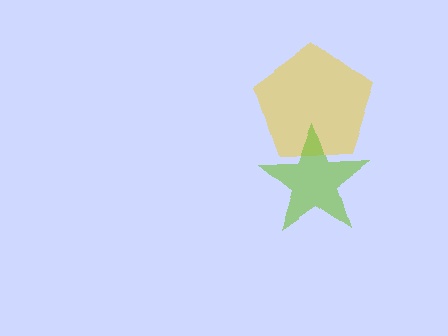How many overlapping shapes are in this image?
There are 2 overlapping shapes in the image.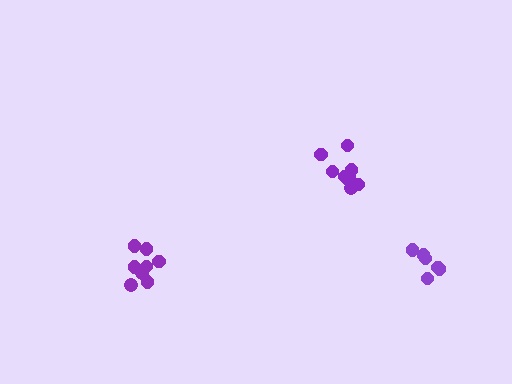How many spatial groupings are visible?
There are 3 spatial groupings.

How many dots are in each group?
Group 1: 6 dots, Group 2: 8 dots, Group 3: 10 dots (24 total).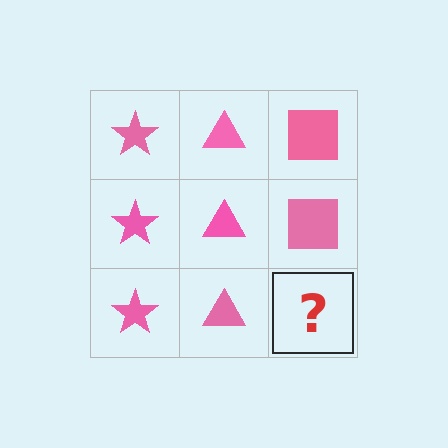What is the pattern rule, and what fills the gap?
The rule is that each column has a consistent shape. The gap should be filled with a pink square.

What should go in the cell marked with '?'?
The missing cell should contain a pink square.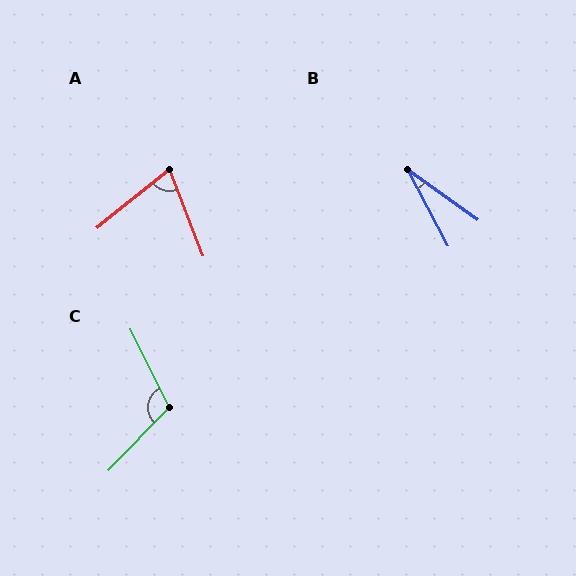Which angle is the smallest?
B, at approximately 26 degrees.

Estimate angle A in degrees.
Approximately 72 degrees.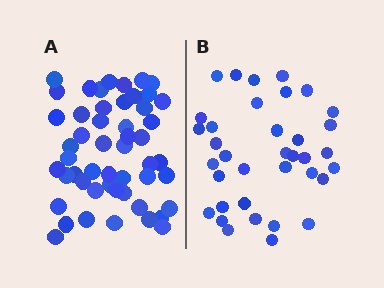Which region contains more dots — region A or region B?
Region A (the left region) has more dots.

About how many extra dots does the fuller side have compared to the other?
Region A has approximately 15 more dots than region B.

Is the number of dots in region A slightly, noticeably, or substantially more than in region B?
Region A has noticeably more, but not dramatically so. The ratio is roughly 1.4 to 1.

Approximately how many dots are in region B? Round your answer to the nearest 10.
About 40 dots. (The exact count is 36, which rounds to 40.)